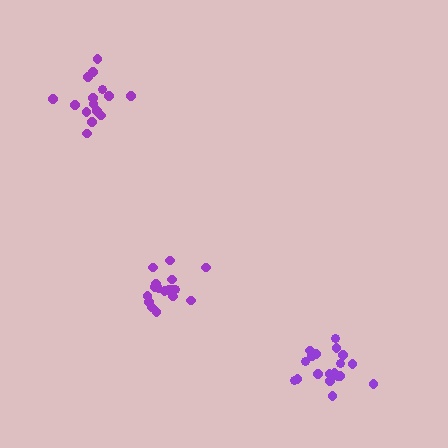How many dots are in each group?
Group 1: 15 dots, Group 2: 20 dots, Group 3: 18 dots (53 total).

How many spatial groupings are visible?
There are 3 spatial groupings.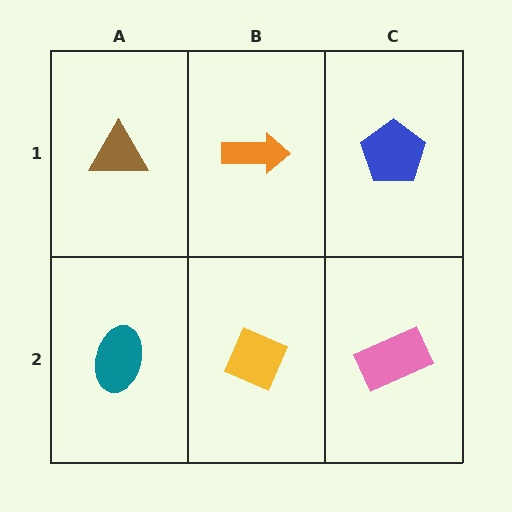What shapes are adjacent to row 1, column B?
A yellow diamond (row 2, column B), a brown triangle (row 1, column A), a blue pentagon (row 1, column C).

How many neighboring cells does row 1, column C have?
2.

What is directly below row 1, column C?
A pink rectangle.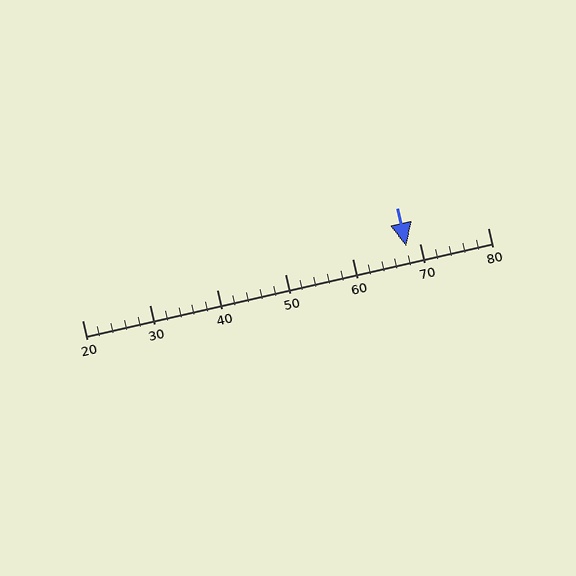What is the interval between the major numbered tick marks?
The major tick marks are spaced 10 units apart.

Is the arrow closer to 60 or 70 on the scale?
The arrow is closer to 70.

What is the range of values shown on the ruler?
The ruler shows values from 20 to 80.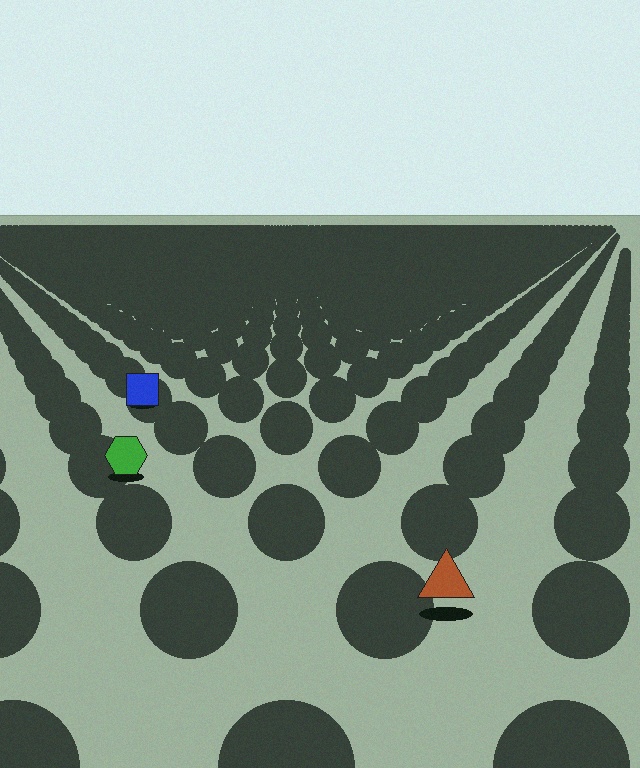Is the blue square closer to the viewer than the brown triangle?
No. The brown triangle is closer — you can tell from the texture gradient: the ground texture is coarser near it.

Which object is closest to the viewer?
The brown triangle is closest. The texture marks near it are larger and more spread out.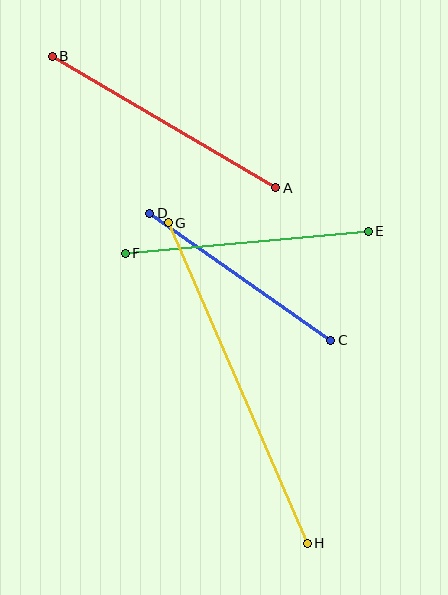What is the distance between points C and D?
The distance is approximately 221 pixels.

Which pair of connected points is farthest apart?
Points G and H are farthest apart.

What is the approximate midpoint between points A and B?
The midpoint is at approximately (164, 122) pixels.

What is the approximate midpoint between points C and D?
The midpoint is at approximately (240, 277) pixels.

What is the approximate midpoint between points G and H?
The midpoint is at approximately (238, 383) pixels.